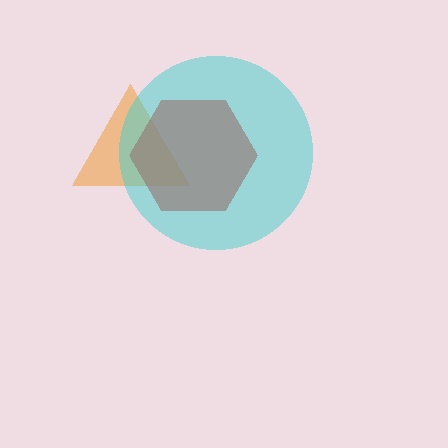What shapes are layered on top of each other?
The layered shapes are: an orange triangle, a red hexagon, a cyan circle.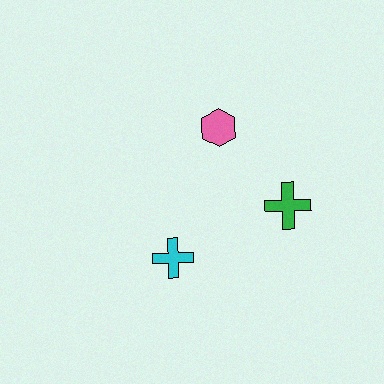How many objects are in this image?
There are 3 objects.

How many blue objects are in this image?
There are no blue objects.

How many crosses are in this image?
There are 2 crosses.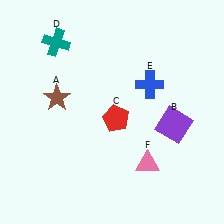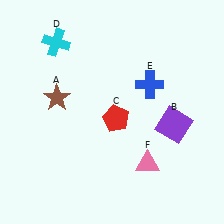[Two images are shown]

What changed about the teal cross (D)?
In Image 1, D is teal. In Image 2, it changed to cyan.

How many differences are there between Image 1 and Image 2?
There is 1 difference between the two images.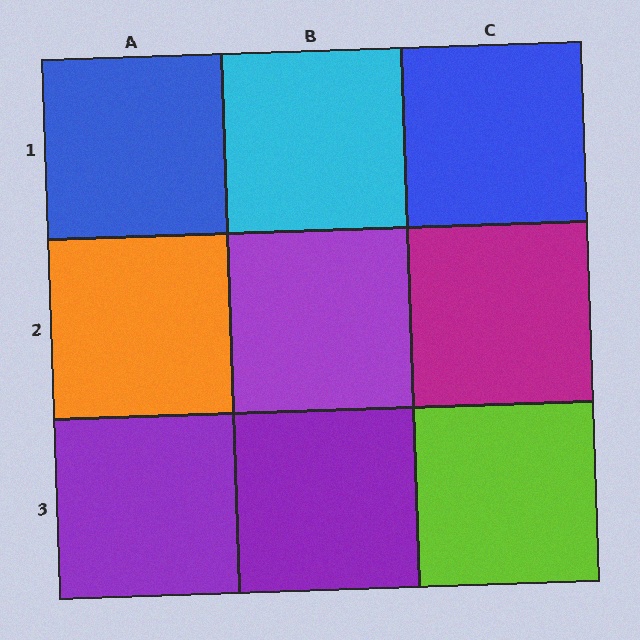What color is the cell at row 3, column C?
Lime.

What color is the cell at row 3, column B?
Purple.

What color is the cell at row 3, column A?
Purple.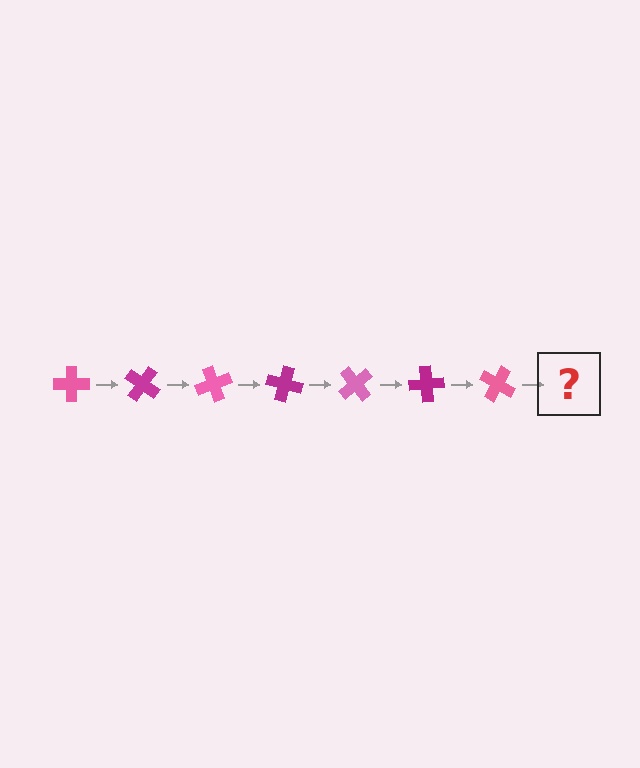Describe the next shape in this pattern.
It should be a magenta cross, rotated 245 degrees from the start.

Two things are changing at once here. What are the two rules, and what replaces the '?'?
The two rules are that it rotates 35 degrees each step and the color cycles through pink and magenta. The '?' should be a magenta cross, rotated 245 degrees from the start.